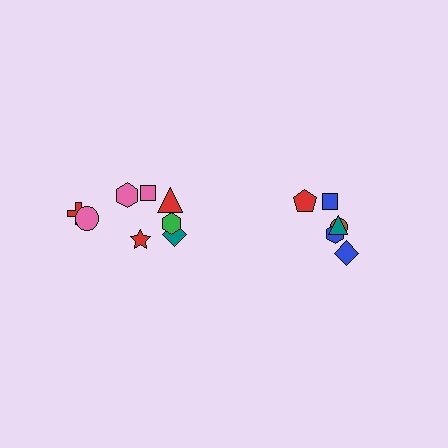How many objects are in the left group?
There are 8 objects.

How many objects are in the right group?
There are 6 objects.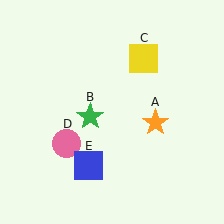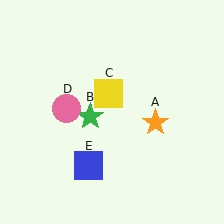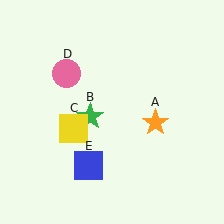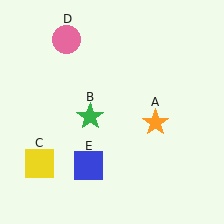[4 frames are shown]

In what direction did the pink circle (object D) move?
The pink circle (object D) moved up.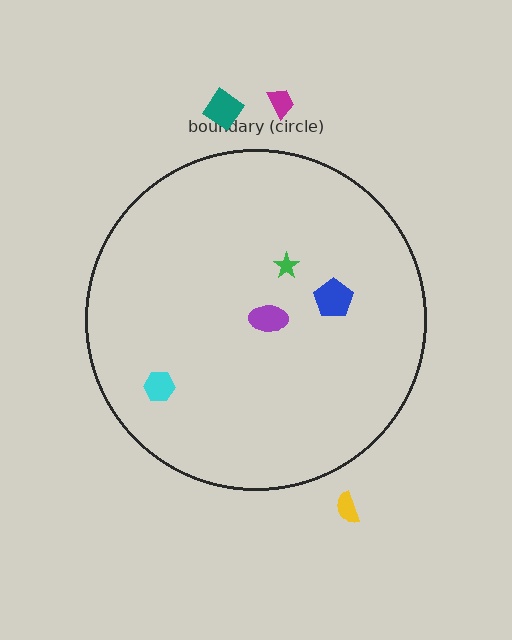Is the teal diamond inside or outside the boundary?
Outside.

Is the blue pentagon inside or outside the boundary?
Inside.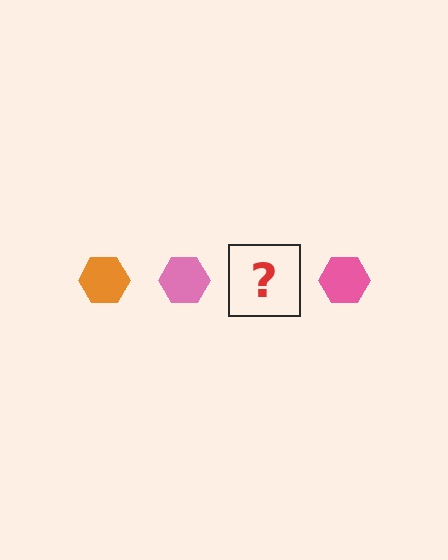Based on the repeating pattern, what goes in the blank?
The blank should be an orange hexagon.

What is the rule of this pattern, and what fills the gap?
The rule is that the pattern cycles through orange, pink hexagons. The gap should be filled with an orange hexagon.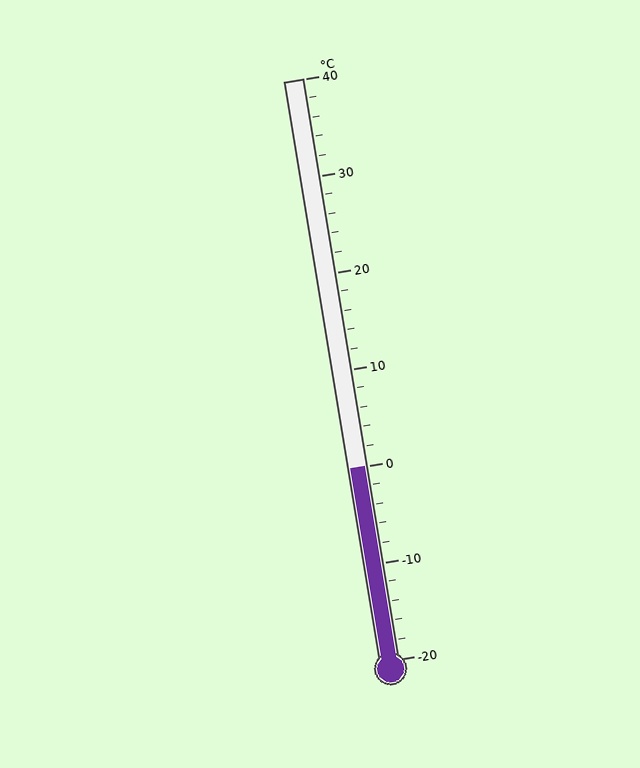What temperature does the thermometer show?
The thermometer shows approximately 0°C.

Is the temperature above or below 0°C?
The temperature is at 0°C.